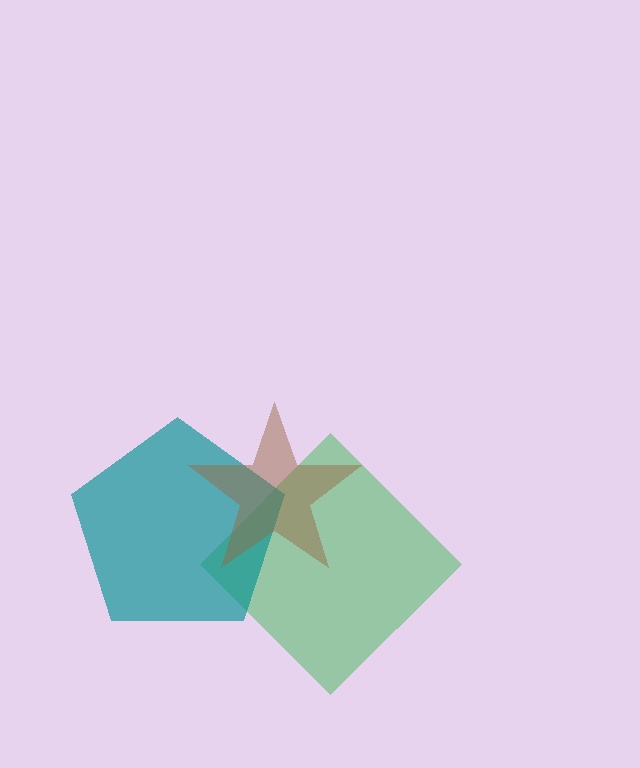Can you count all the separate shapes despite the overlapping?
Yes, there are 3 separate shapes.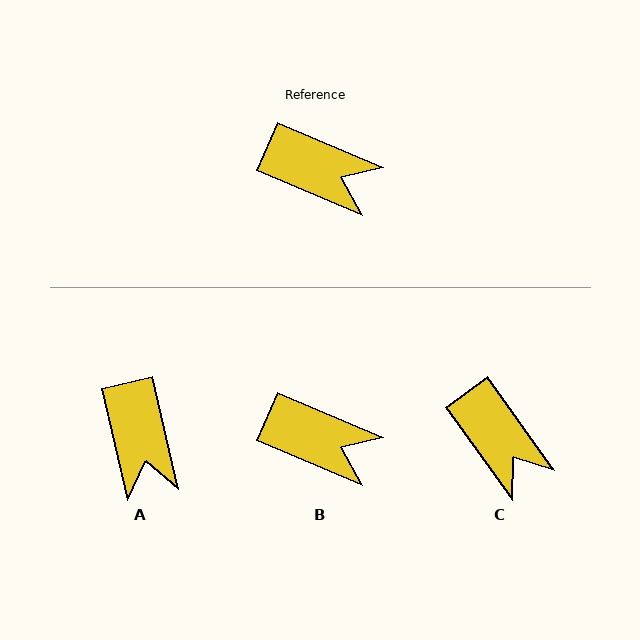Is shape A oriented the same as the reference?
No, it is off by about 54 degrees.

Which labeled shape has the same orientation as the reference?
B.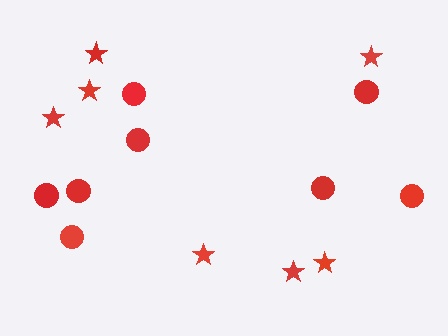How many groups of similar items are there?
There are 2 groups: one group of stars (7) and one group of circles (8).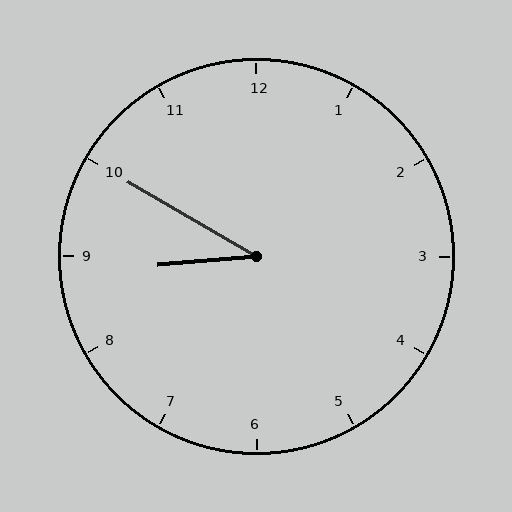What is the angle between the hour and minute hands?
Approximately 35 degrees.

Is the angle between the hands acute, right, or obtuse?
It is acute.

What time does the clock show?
8:50.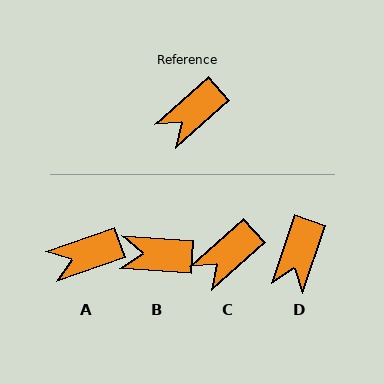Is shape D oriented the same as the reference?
No, it is off by about 30 degrees.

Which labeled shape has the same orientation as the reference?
C.